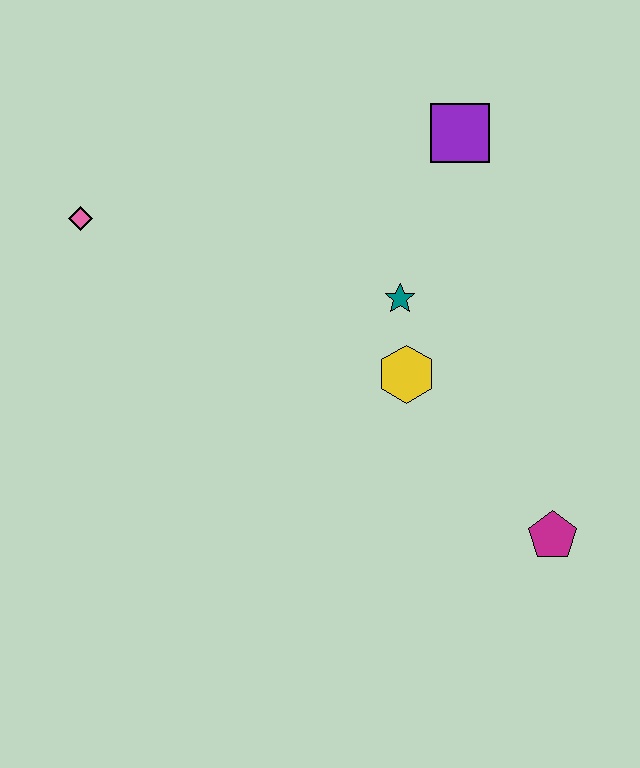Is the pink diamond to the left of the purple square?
Yes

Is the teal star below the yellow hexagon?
No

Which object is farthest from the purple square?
The magenta pentagon is farthest from the purple square.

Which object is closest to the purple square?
The teal star is closest to the purple square.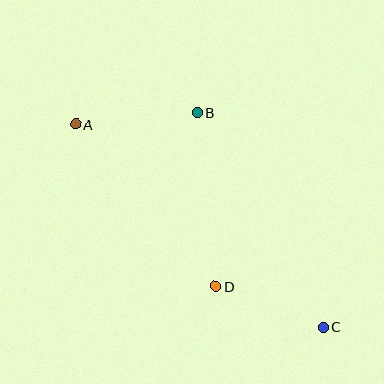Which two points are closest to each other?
Points C and D are closest to each other.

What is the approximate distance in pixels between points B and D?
The distance between B and D is approximately 174 pixels.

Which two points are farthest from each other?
Points A and C are farthest from each other.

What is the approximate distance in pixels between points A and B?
The distance between A and B is approximately 121 pixels.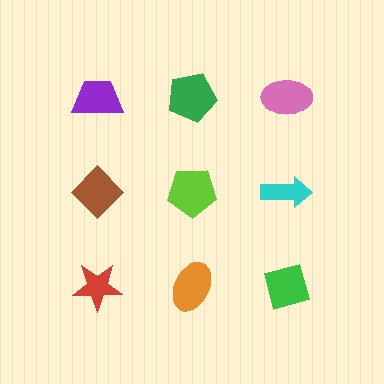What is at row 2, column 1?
A brown diamond.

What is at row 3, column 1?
A red star.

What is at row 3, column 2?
An orange ellipse.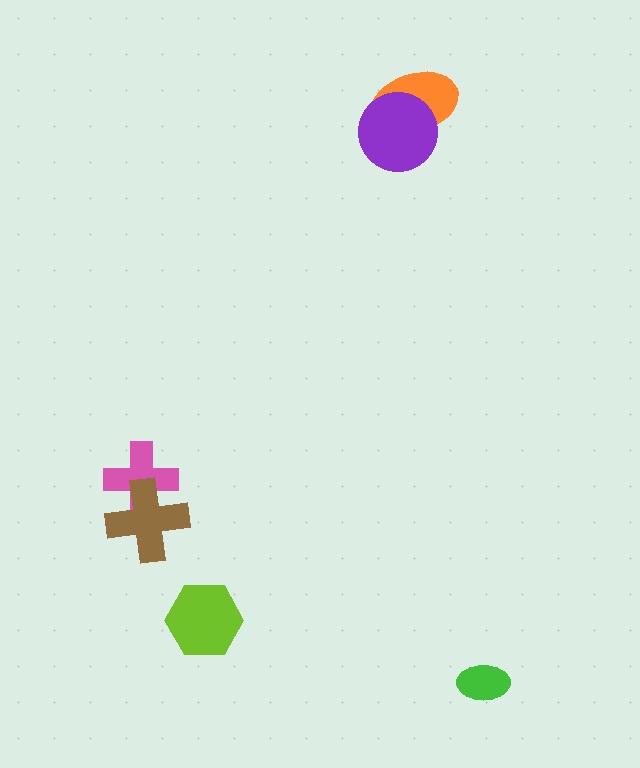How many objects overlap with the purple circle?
1 object overlaps with the purple circle.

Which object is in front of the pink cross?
The brown cross is in front of the pink cross.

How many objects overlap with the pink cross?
1 object overlaps with the pink cross.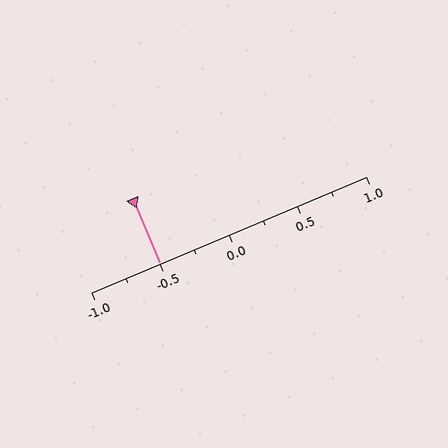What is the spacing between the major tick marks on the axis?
The major ticks are spaced 0.5 apart.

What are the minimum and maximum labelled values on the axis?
The axis runs from -1.0 to 1.0.